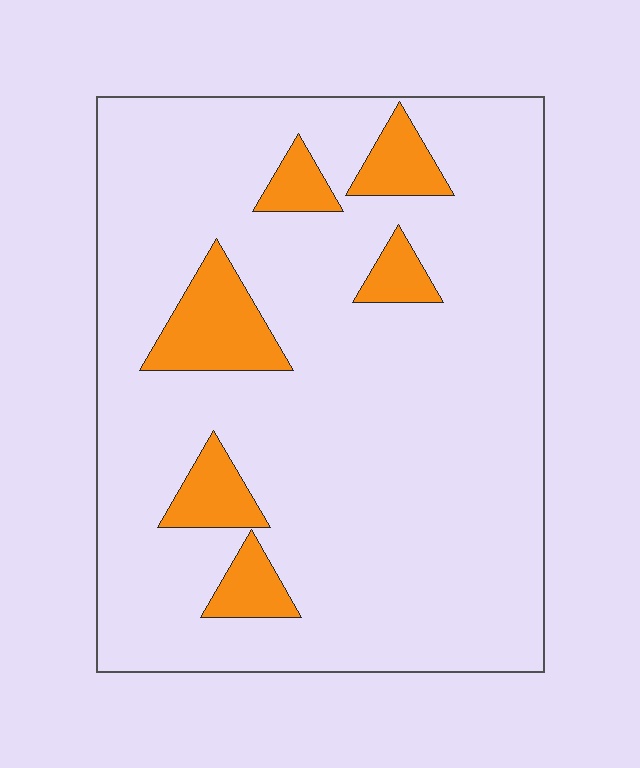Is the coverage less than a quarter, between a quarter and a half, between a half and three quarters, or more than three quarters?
Less than a quarter.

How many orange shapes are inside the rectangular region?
6.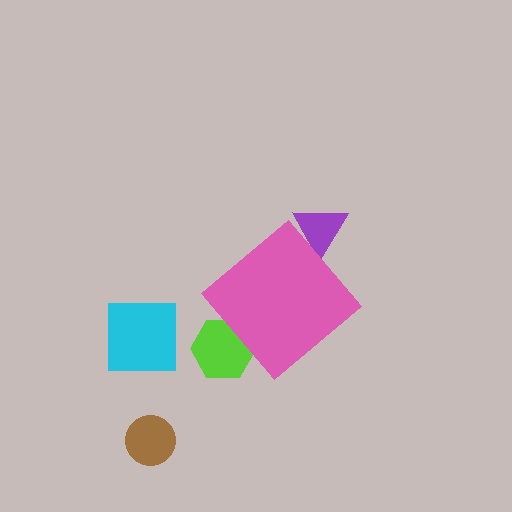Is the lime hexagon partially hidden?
Yes, the lime hexagon is partially hidden behind the pink diamond.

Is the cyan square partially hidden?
No, the cyan square is fully visible.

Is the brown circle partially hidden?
No, the brown circle is fully visible.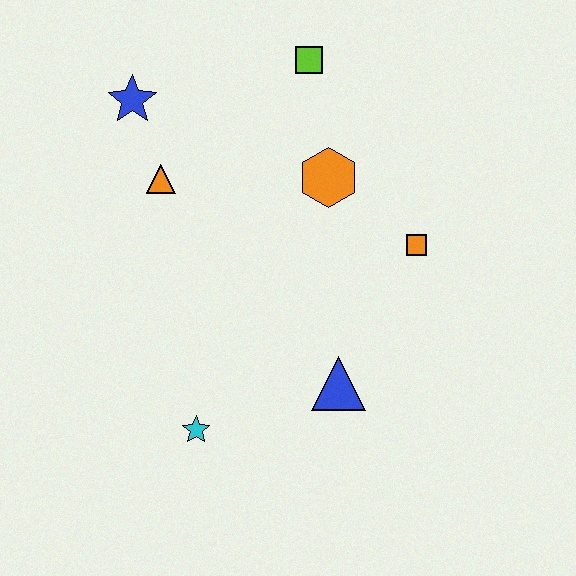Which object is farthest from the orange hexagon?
The cyan star is farthest from the orange hexagon.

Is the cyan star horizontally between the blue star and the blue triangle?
Yes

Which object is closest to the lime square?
The orange hexagon is closest to the lime square.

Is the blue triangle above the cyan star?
Yes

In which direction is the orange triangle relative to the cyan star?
The orange triangle is above the cyan star.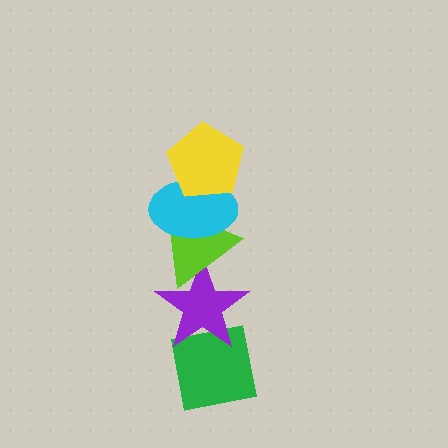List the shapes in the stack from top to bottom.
From top to bottom: the yellow pentagon, the cyan ellipse, the lime triangle, the purple star, the green square.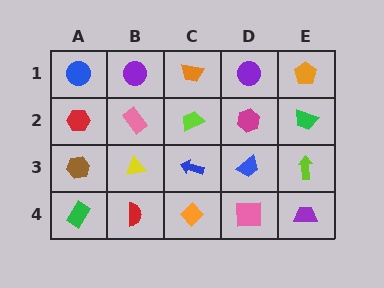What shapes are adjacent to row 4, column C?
A blue arrow (row 3, column C), a red semicircle (row 4, column B), a pink square (row 4, column D).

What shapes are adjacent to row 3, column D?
A magenta hexagon (row 2, column D), a pink square (row 4, column D), a blue arrow (row 3, column C), a lime arrow (row 3, column E).